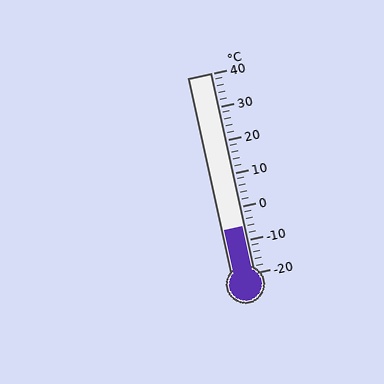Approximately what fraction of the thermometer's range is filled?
The thermometer is filled to approximately 25% of its range.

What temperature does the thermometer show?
The thermometer shows approximately -6°C.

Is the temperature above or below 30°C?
The temperature is below 30°C.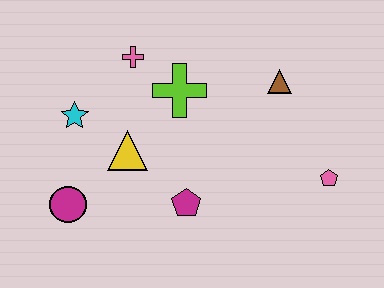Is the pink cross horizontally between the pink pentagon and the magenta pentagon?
No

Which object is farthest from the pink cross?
The pink pentagon is farthest from the pink cross.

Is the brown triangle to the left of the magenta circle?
No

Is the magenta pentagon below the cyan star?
Yes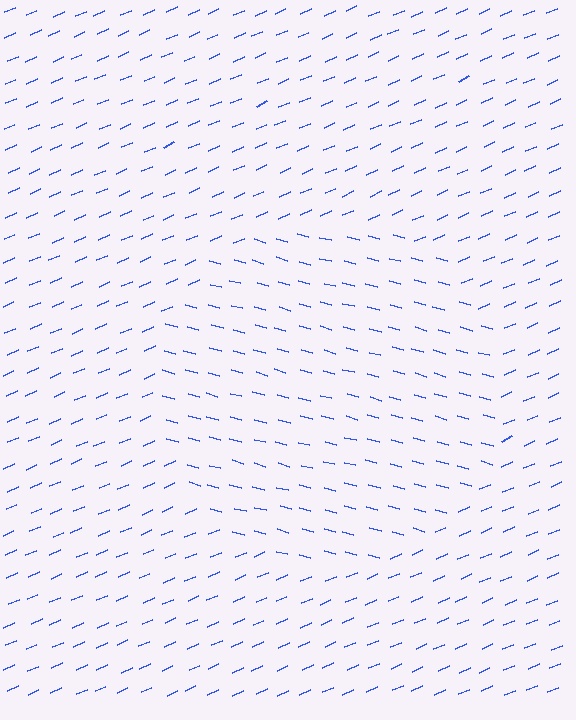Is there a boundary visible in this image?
Yes, there is a texture boundary formed by a change in line orientation.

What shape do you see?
I see a circle.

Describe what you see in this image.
The image is filled with small blue line segments. A circle region in the image has lines oriented differently from the surrounding lines, creating a visible texture boundary.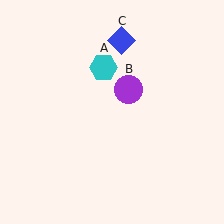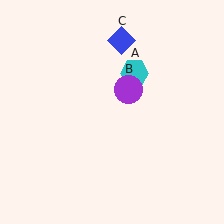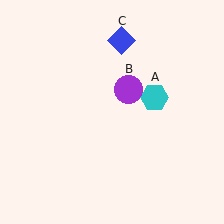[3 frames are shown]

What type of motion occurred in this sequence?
The cyan hexagon (object A) rotated clockwise around the center of the scene.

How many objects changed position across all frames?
1 object changed position: cyan hexagon (object A).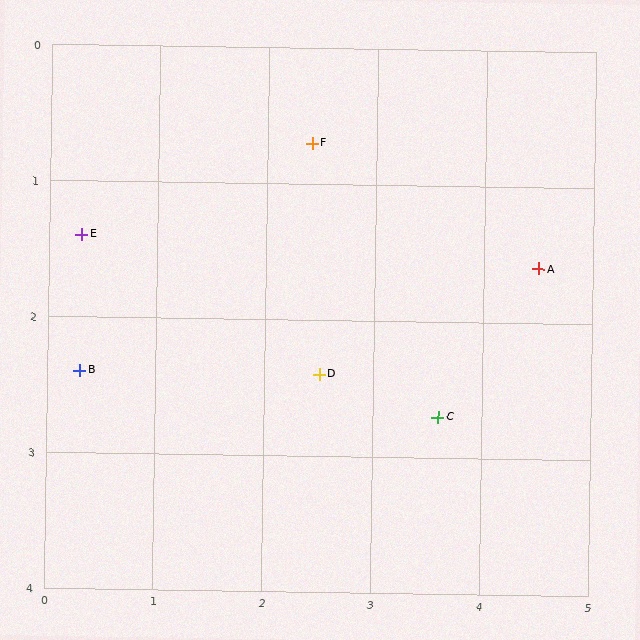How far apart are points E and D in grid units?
Points E and D are about 2.4 grid units apart.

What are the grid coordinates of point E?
Point E is at approximately (0.3, 1.4).